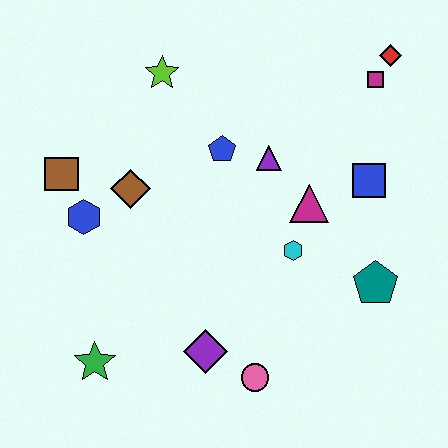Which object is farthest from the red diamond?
The green star is farthest from the red diamond.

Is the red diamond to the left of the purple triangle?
No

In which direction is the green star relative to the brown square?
The green star is below the brown square.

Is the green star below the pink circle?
No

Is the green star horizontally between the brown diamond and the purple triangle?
No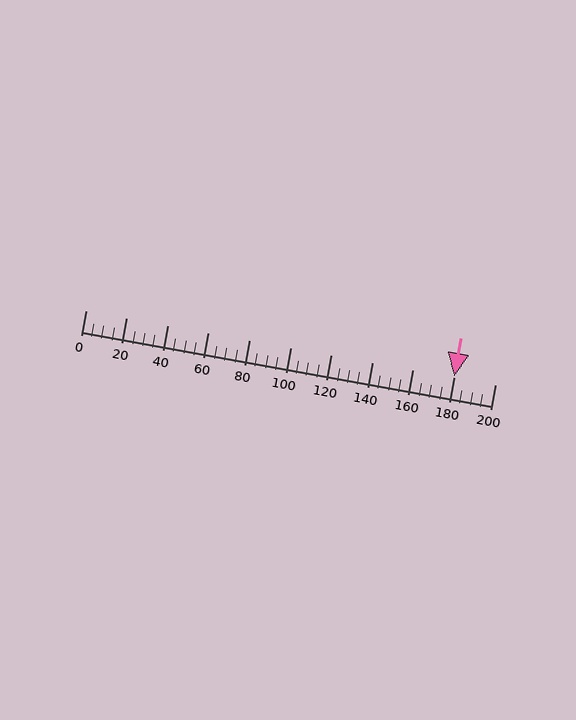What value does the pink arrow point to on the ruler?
The pink arrow points to approximately 180.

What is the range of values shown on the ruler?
The ruler shows values from 0 to 200.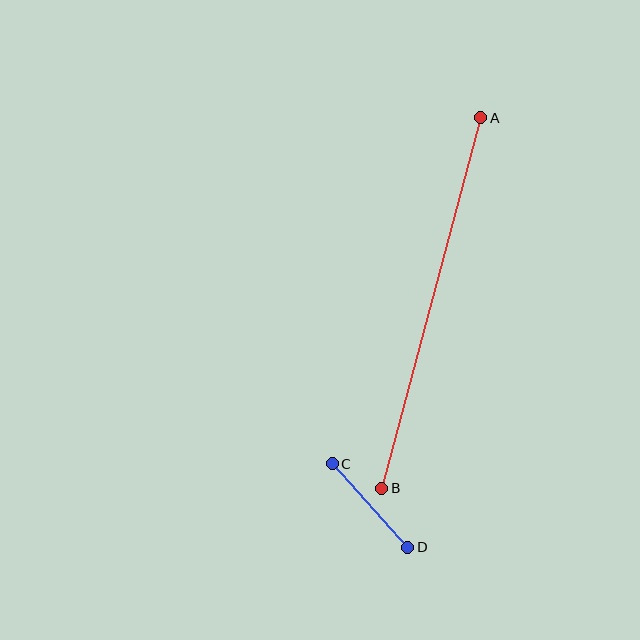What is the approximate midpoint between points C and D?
The midpoint is at approximately (370, 506) pixels.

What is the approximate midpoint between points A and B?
The midpoint is at approximately (431, 303) pixels.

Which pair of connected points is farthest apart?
Points A and B are farthest apart.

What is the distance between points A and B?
The distance is approximately 384 pixels.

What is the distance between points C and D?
The distance is approximately 113 pixels.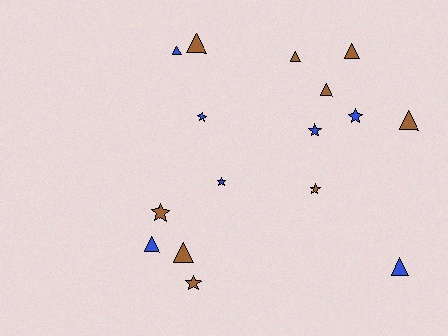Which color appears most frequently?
Brown, with 9 objects.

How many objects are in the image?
There are 16 objects.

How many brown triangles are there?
There are 6 brown triangles.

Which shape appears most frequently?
Triangle, with 9 objects.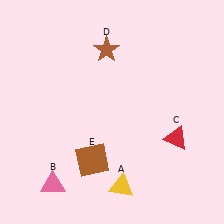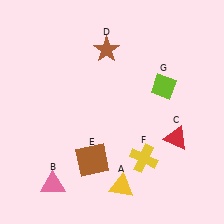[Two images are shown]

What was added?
A yellow cross (F), a lime diamond (G) were added in Image 2.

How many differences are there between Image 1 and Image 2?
There are 2 differences between the two images.